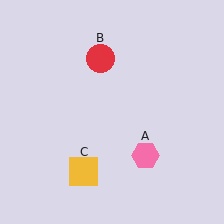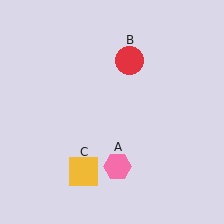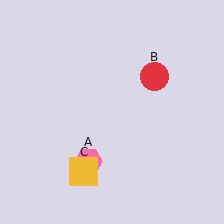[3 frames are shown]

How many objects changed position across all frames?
2 objects changed position: pink hexagon (object A), red circle (object B).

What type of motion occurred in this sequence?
The pink hexagon (object A), red circle (object B) rotated clockwise around the center of the scene.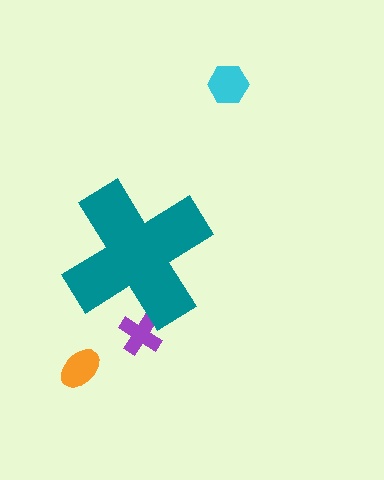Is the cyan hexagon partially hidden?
No, the cyan hexagon is fully visible.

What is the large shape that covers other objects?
A teal cross.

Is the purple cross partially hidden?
Yes, the purple cross is partially hidden behind the teal cross.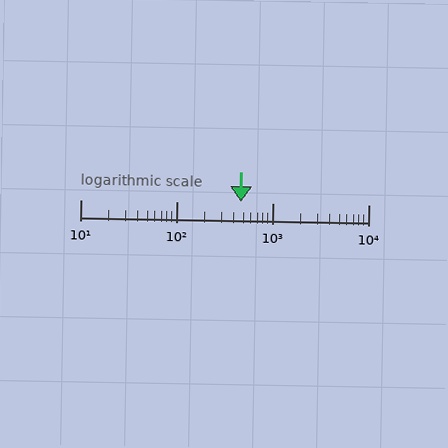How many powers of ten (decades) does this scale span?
The scale spans 3 decades, from 10 to 10000.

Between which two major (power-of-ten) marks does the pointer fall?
The pointer is between 100 and 1000.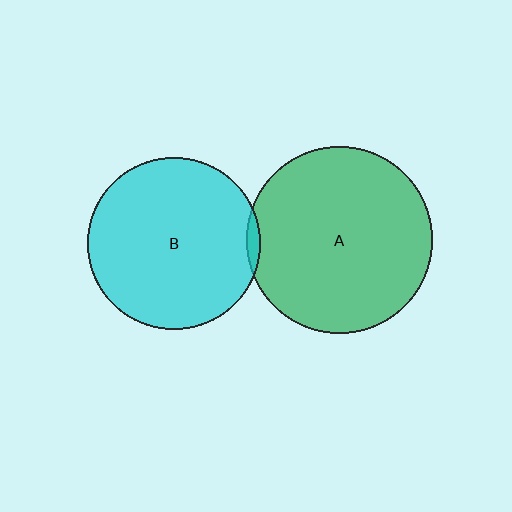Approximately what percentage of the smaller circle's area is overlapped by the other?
Approximately 5%.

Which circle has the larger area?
Circle A (green).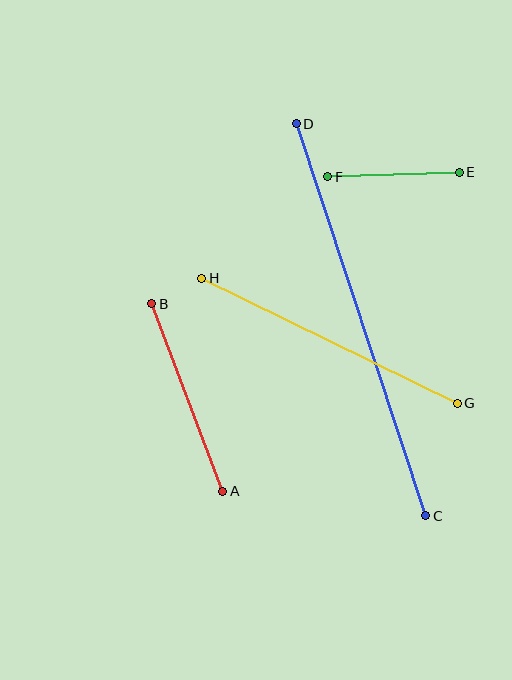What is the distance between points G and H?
The distance is approximately 284 pixels.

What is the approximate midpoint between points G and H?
The midpoint is at approximately (330, 341) pixels.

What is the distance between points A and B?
The distance is approximately 201 pixels.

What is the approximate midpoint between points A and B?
The midpoint is at approximately (187, 398) pixels.